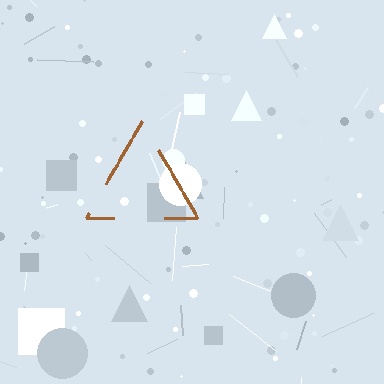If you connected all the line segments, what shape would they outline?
They would outline a triangle.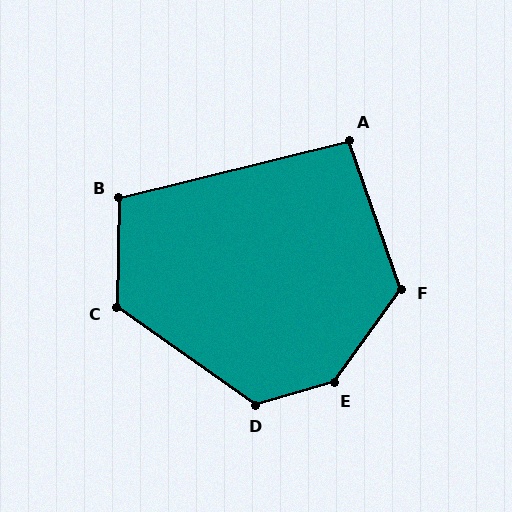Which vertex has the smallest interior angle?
A, at approximately 95 degrees.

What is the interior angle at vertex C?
Approximately 124 degrees (obtuse).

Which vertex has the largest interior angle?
E, at approximately 141 degrees.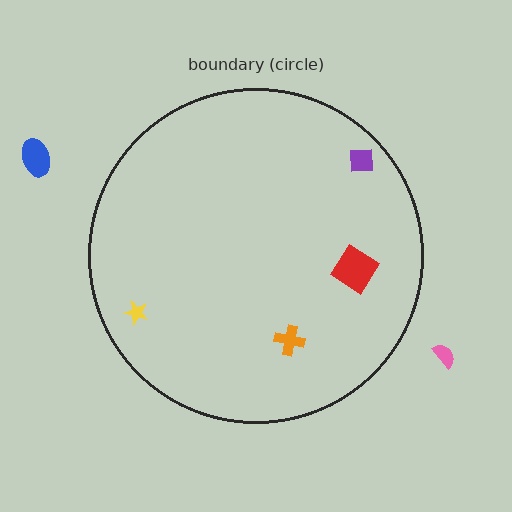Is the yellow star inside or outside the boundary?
Inside.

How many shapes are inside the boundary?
4 inside, 2 outside.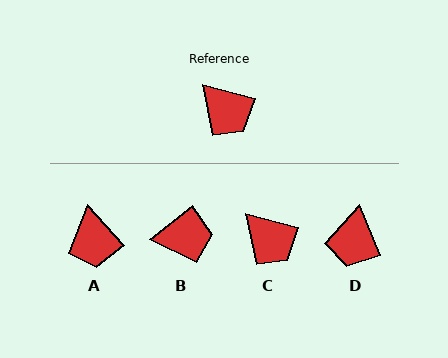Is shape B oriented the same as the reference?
No, it is off by about 53 degrees.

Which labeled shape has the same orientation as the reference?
C.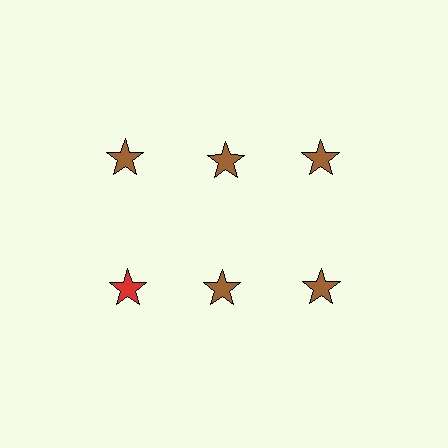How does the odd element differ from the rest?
It has a different color: red instead of brown.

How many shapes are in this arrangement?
There are 6 shapes arranged in a grid pattern.